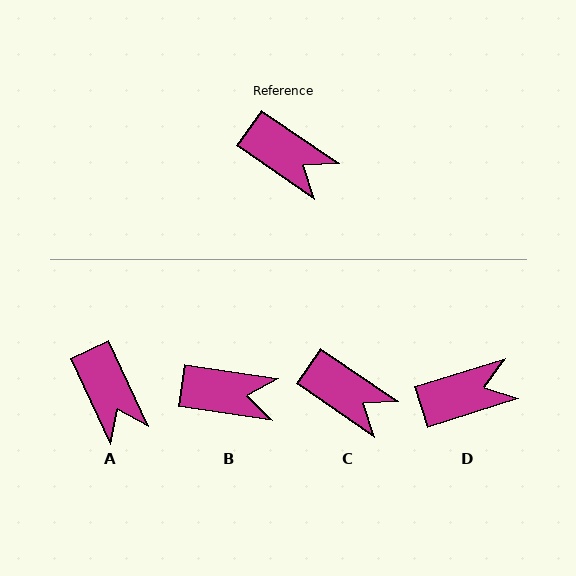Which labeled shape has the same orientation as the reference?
C.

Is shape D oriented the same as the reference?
No, it is off by about 52 degrees.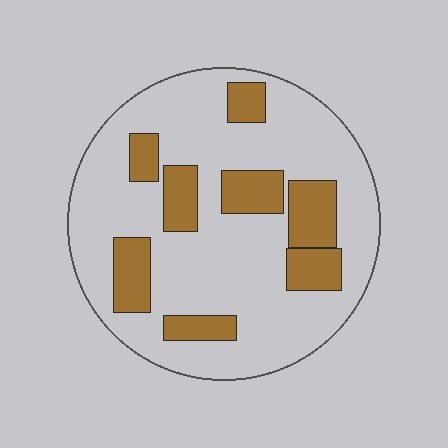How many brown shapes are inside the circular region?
8.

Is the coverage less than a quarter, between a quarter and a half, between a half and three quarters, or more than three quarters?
Less than a quarter.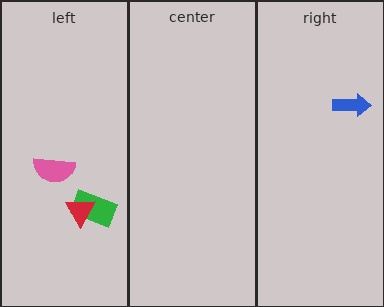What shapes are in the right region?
The blue arrow.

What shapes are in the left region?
The pink semicircle, the green rectangle, the red triangle.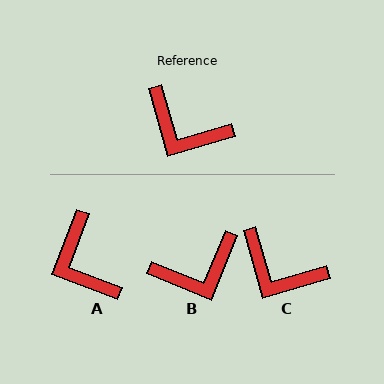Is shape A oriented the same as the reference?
No, it is off by about 37 degrees.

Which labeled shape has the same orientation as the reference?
C.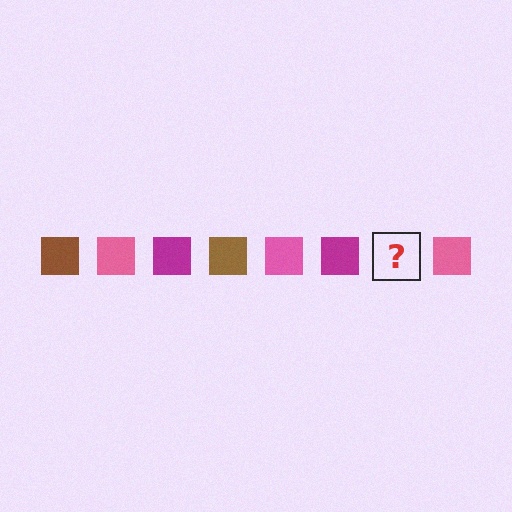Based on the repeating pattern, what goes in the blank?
The blank should be a brown square.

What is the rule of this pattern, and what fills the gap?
The rule is that the pattern cycles through brown, pink, magenta squares. The gap should be filled with a brown square.